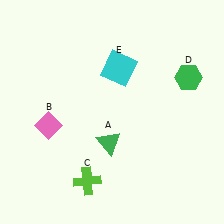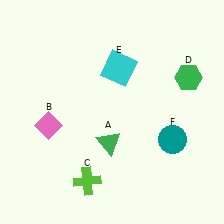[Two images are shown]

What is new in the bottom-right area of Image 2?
A teal circle (F) was added in the bottom-right area of Image 2.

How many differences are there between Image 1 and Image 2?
There is 1 difference between the two images.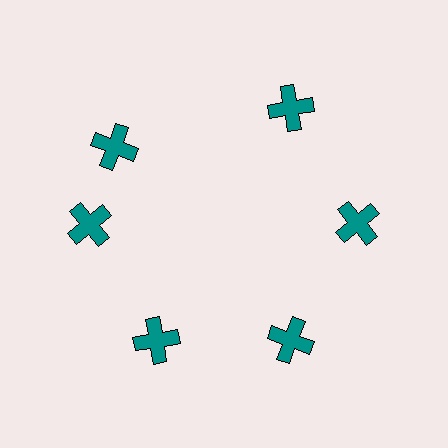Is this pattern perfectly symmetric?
No. The 6 teal crosses are arranged in a ring, but one element near the 11 o'clock position is rotated out of alignment along the ring, breaking the 6-fold rotational symmetry.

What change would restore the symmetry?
The symmetry would be restored by rotating it back into even spacing with its neighbors so that all 6 crosses sit at equal angles and equal distance from the center.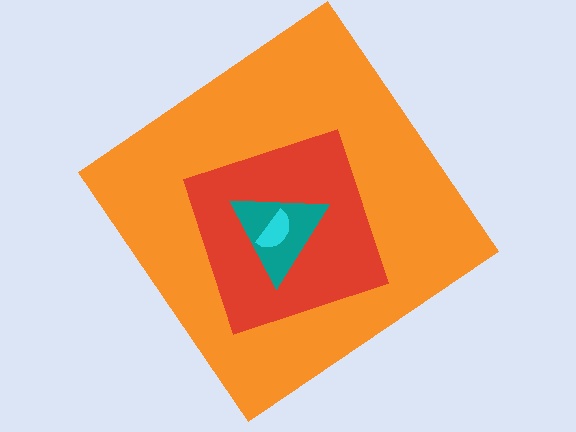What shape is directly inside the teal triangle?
The cyan semicircle.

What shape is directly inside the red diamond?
The teal triangle.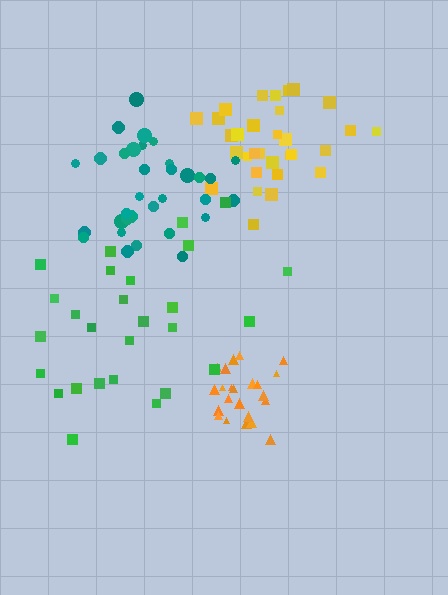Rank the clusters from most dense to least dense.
orange, teal, yellow, green.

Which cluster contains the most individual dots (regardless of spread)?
Teal (33).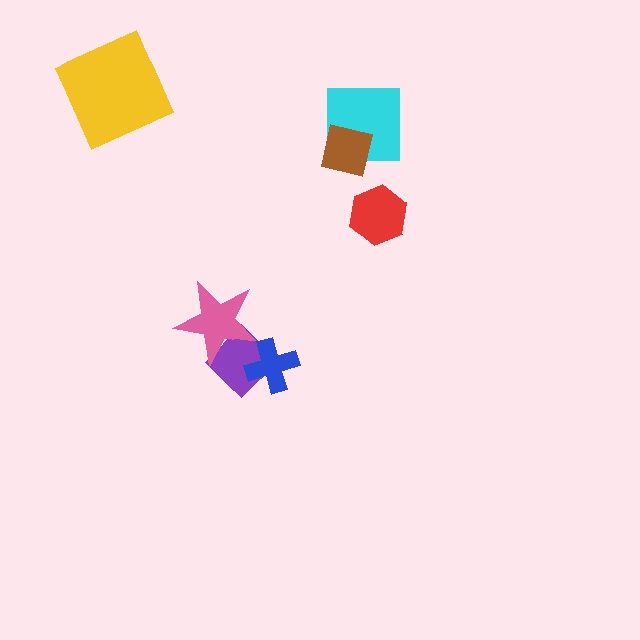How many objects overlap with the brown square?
1 object overlaps with the brown square.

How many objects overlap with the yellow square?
0 objects overlap with the yellow square.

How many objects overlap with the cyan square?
1 object overlaps with the cyan square.